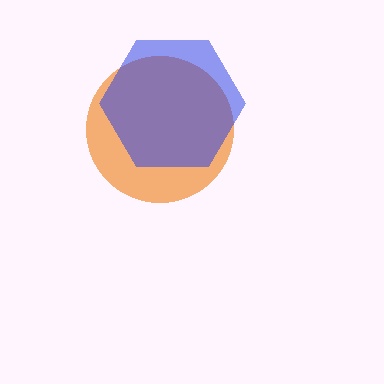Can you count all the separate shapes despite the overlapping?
Yes, there are 2 separate shapes.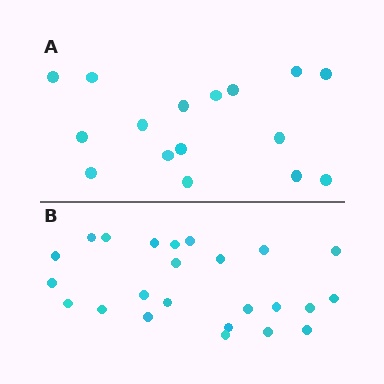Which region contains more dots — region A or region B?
Region B (the bottom region) has more dots.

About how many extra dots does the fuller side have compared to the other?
Region B has roughly 8 or so more dots than region A.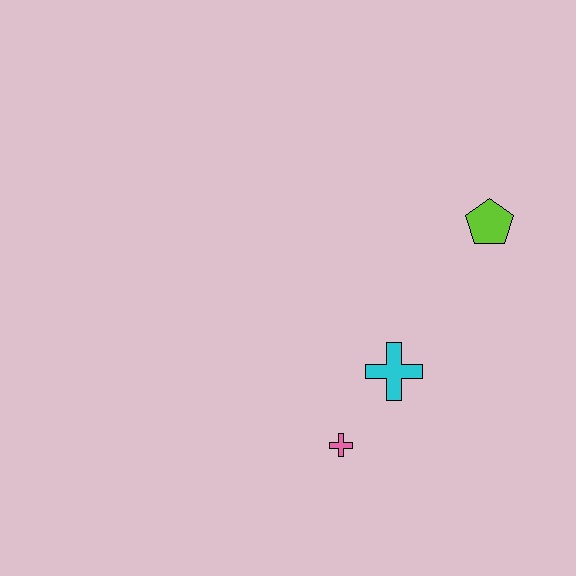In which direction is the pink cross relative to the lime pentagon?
The pink cross is below the lime pentagon.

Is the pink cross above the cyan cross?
No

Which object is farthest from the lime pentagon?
The pink cross is farthest from the lime pentagon.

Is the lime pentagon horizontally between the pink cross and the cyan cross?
No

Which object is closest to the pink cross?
The cyan cross is closest to the pink cross.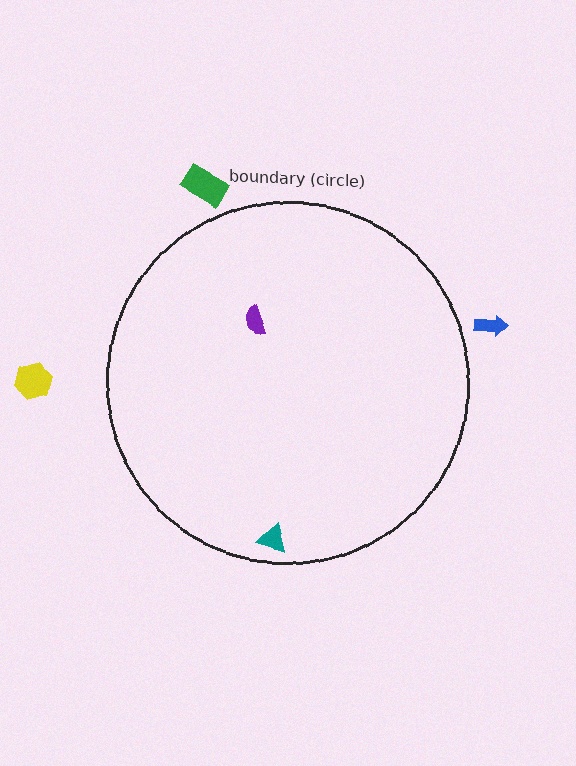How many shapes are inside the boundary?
2 inside, 3 outside.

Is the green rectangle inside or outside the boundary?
Outside.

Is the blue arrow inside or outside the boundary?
Outside.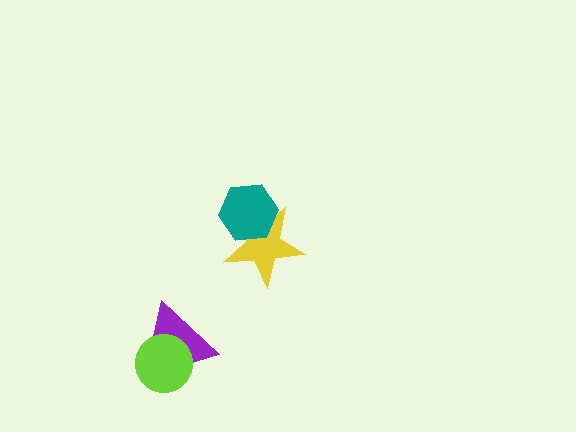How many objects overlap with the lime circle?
1 object overlaps with the lime circle.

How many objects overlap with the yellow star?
1 object overlaps with the yellow star.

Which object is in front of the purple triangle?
The lime circle is in front of the purple triangle.